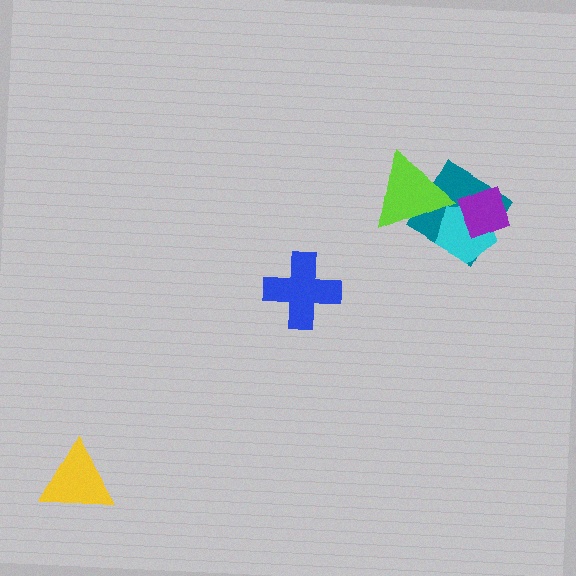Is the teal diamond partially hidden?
Yes, it is partially covered by another shape.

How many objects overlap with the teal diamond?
3 objects overlap with the teal diamond.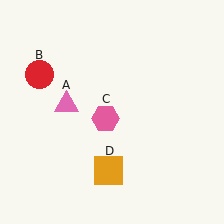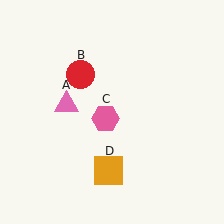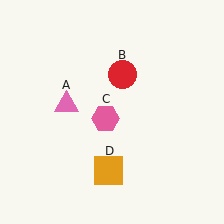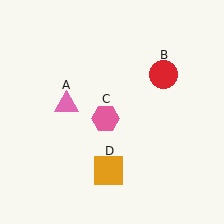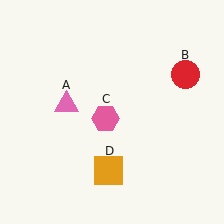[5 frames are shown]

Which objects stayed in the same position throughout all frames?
Pink triangle (object A) and pink hexagon (object C) and orange square (object D) remained stationary.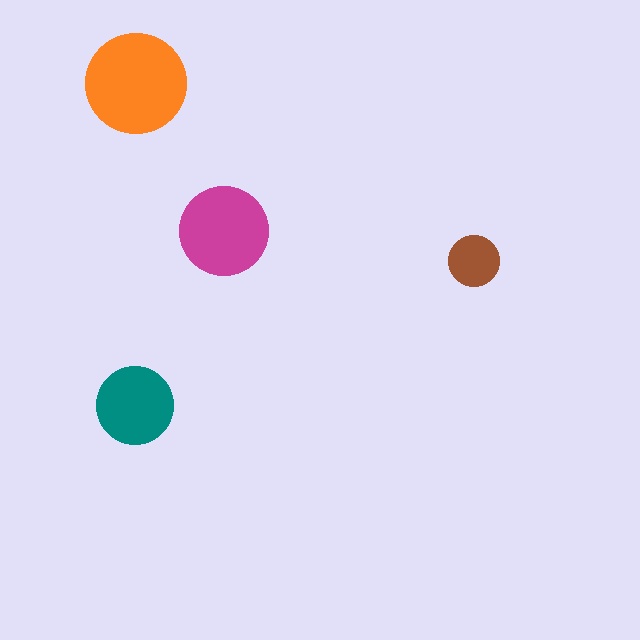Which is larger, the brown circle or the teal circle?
The teal one.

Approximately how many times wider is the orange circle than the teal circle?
About 1.5 times wider.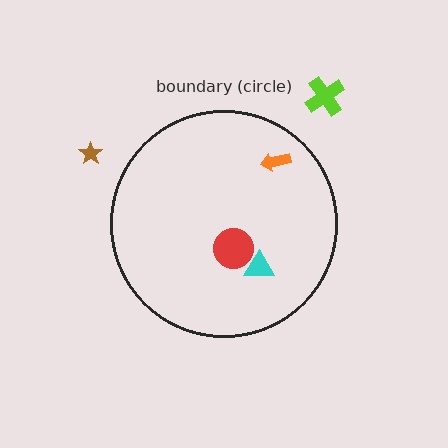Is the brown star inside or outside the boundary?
Outside.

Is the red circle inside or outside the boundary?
Inside.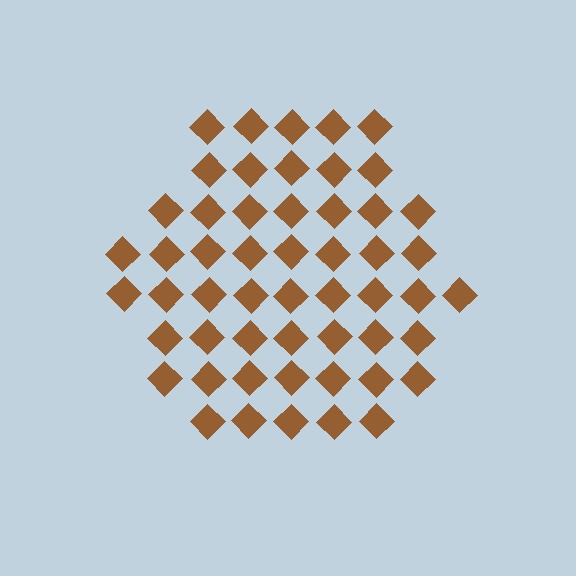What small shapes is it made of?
It is made of small diamonds.